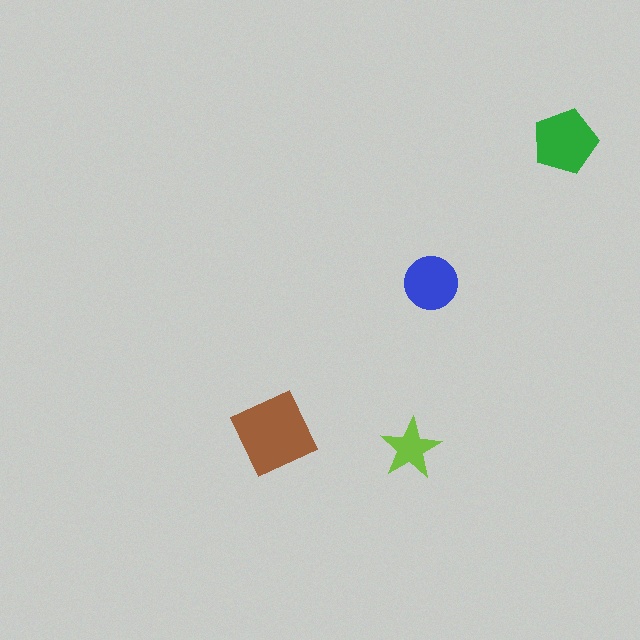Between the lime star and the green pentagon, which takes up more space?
The green pentagon.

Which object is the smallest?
The lime star.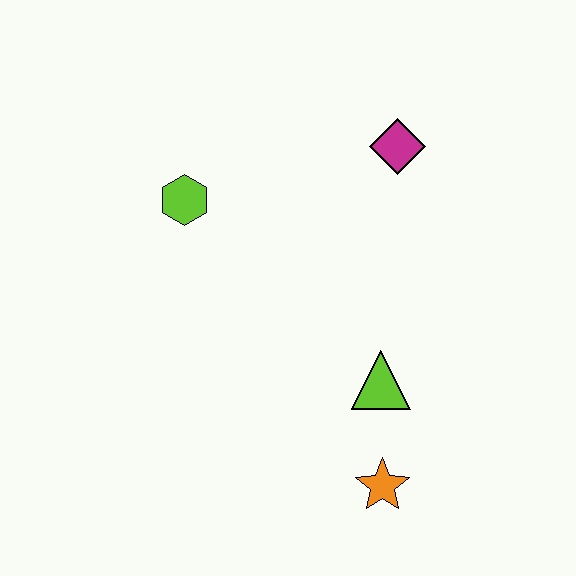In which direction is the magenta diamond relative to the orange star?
The magenta diamond is above the orange star.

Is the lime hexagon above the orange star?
Yes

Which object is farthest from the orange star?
The lime hexagon is farthest from the orange star.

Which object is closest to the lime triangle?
The orange star is closest to the lime triangle.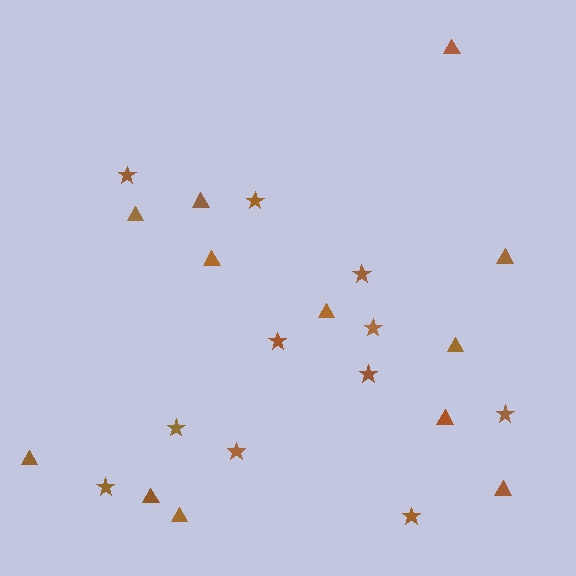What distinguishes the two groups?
There are 2 groups: one group of stars (11) and one group of triangles (12).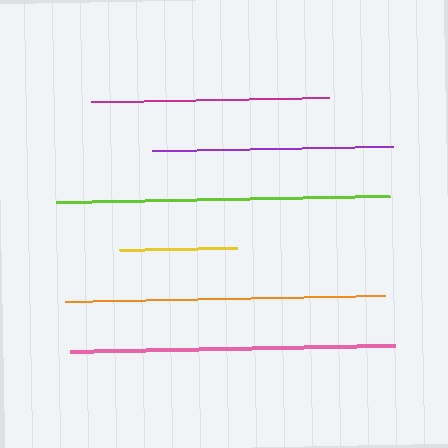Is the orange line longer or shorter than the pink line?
The pink line is longer than the orange line.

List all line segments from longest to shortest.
From longest to shortest: lime, pink, orange, purple, magenta, yellow.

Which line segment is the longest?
The lime line is the longest at approximately 334 pixels.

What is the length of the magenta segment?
The magenta segment is approximately 238 pixels long.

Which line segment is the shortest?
The yellow line is the shortest at approximately 119 pixels.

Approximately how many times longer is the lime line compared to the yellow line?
The lime line is approximately 2.8 times the length of the yellow line.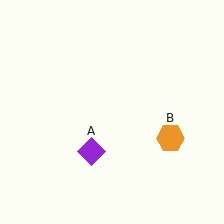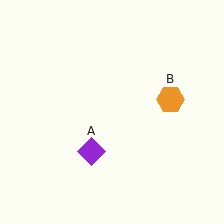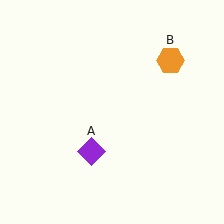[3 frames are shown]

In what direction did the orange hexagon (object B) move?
The orange hexagon (object B) moved up.